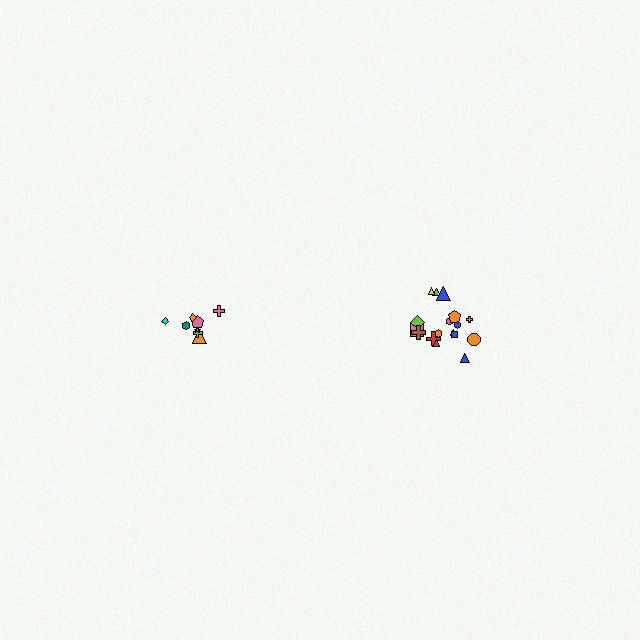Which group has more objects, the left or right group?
The right group.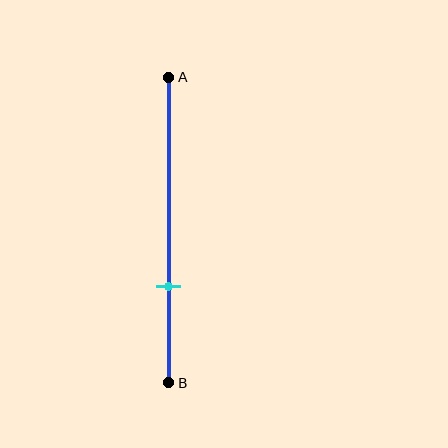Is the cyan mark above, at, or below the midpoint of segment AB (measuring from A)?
The cyan mark is below the midpoint of segment AB.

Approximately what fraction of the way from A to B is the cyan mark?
The cyan mark is approximately 70% of the way from A to B.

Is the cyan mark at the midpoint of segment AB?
No, the mark is at about 70% from A, not at the 50% midpoint.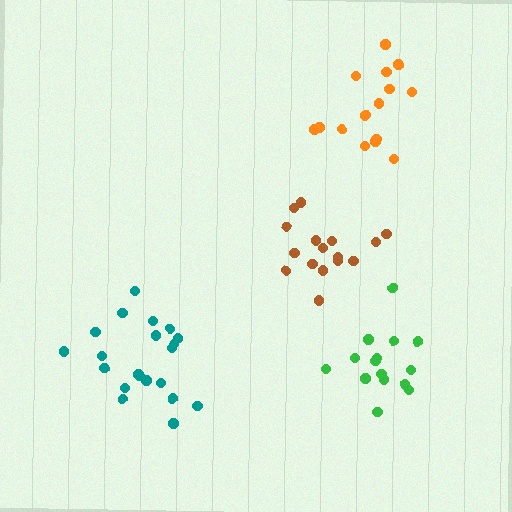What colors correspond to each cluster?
The clusters are colored: green, brown, teal, orange.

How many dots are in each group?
Group 1: 15 dots, Group 2: 16 dots, Group 3: 21 dots, Group 4: 16 dots (68 total).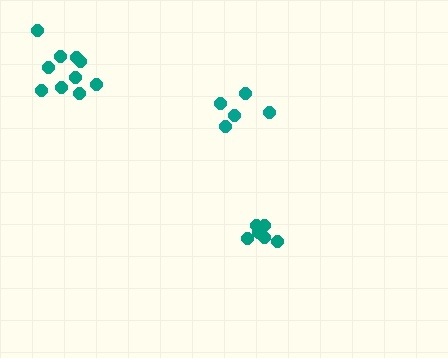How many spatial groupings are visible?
There are 3 spatial groupings.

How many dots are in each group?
Group 1: 5 dots, Group 2: 6 dots, Group 3: 10 dots (21 total).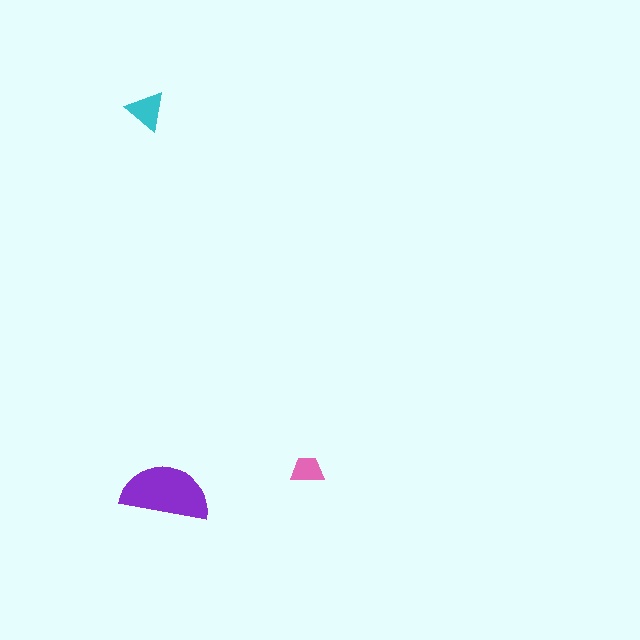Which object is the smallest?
The pink trapezoid.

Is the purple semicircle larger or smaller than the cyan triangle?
Larger.